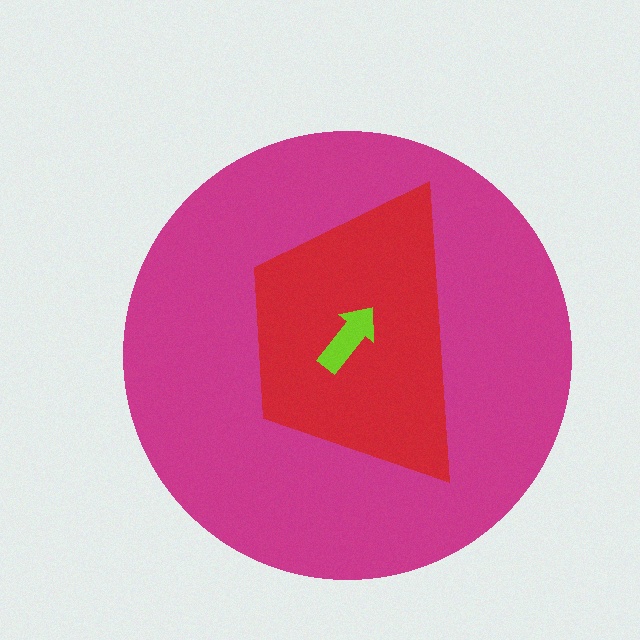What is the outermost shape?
The magenta circle.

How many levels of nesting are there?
3.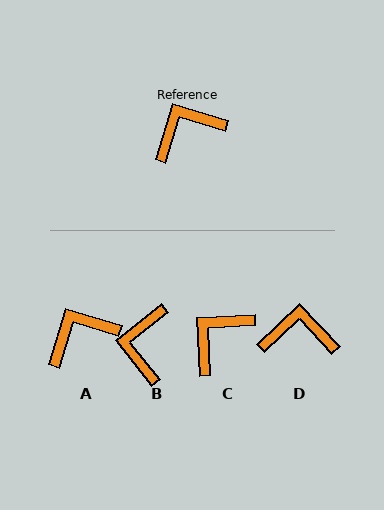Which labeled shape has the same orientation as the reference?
A.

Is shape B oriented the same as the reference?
No, it is off by about 55 degrees.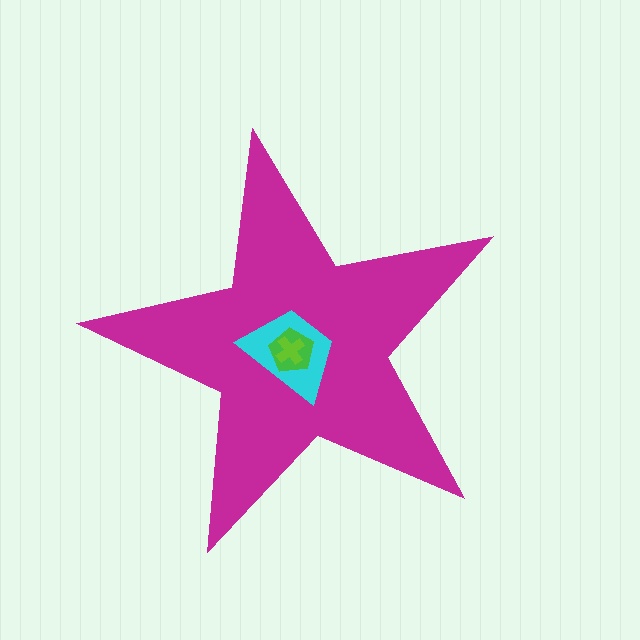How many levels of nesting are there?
4.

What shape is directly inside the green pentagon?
The lime cross.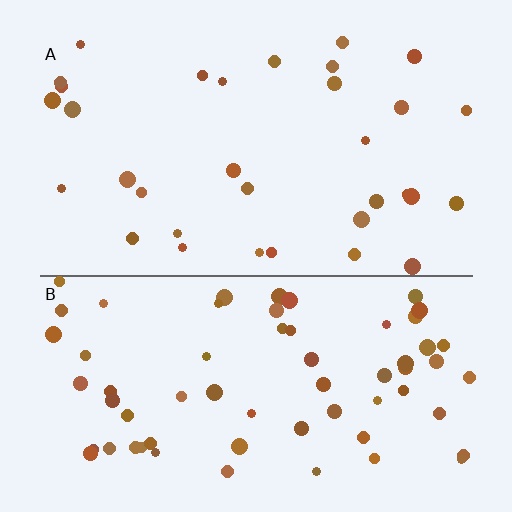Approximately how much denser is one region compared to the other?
Approximately 1.9× — region B over region A.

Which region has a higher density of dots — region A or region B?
B (the bottom).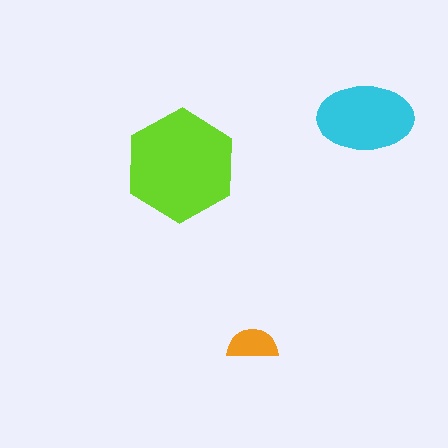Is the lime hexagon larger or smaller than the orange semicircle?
Larger.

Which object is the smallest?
The orange semicircle.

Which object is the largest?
The lime hexagon.